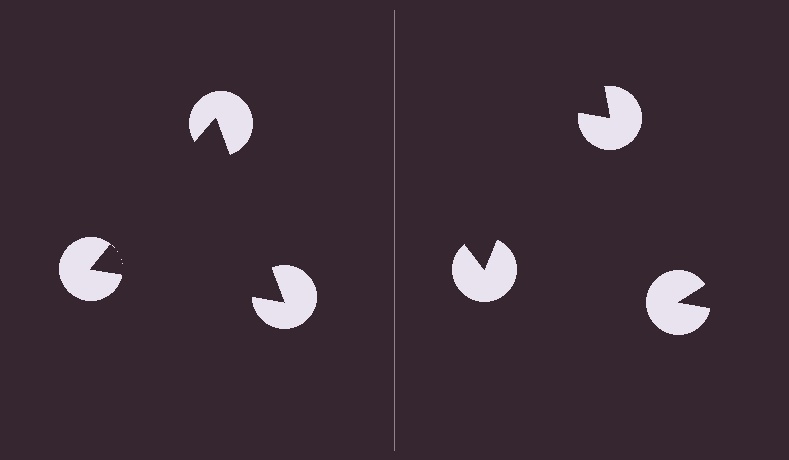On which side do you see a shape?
An illusory triangle appears on the left side. On the right side the wedge cuts are rotated, so no coherent shape forms.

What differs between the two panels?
The pac-man discs are positioned identically on both sides; only the wedge orientations differ. On the left they align to a triangle; on the right they are misaligned.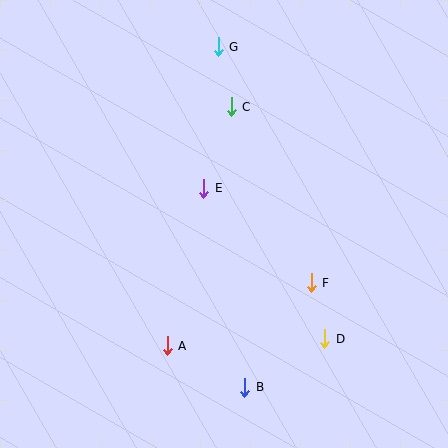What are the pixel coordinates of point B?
Point B is at (245, 387).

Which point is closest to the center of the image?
Point E at (204, 188) is closest to the center.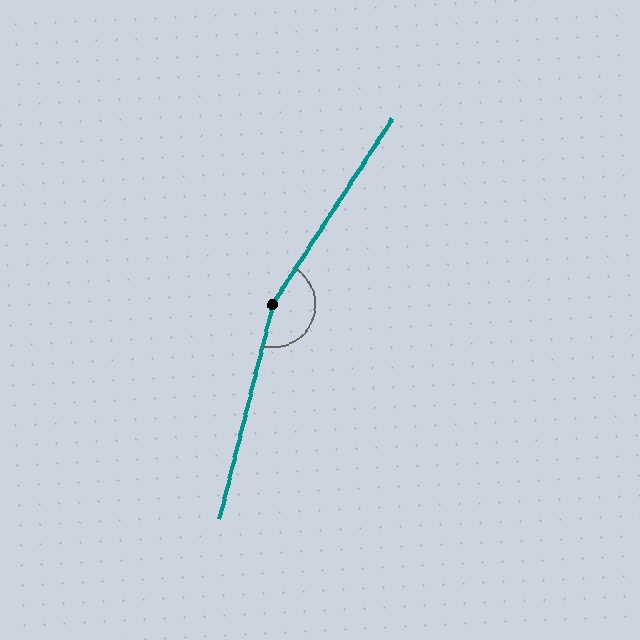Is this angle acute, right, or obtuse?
It is obtuse.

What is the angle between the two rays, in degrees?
Approximately 162 degrees.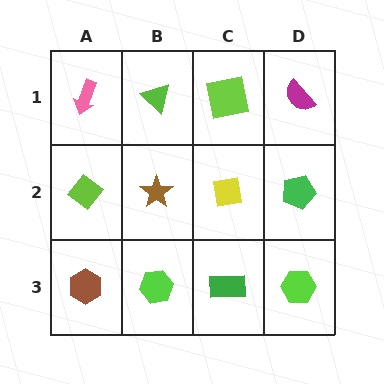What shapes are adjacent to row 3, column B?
A brown star (row 2, column B), a brown hexagon (row 3, column A), a green rectangle (row 3, column C).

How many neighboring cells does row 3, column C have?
3.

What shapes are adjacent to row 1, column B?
A brown star (row 2, column B), a pink arrow (row 1, column A), a lime square (row 1, column C).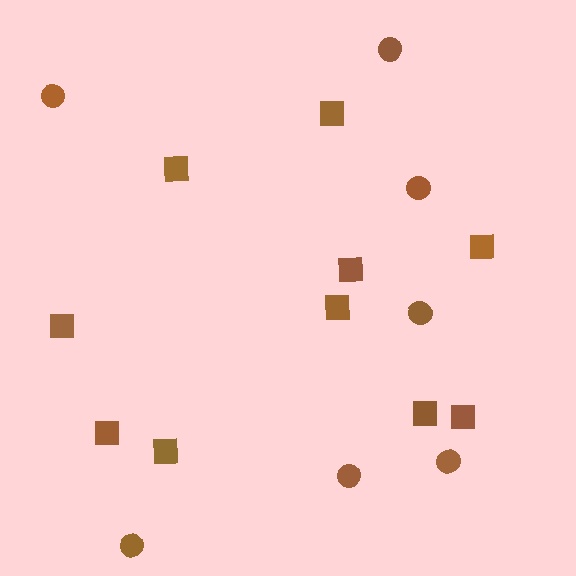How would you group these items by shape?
There are 2 groups: one group of squares (10) and one group of circles (7).